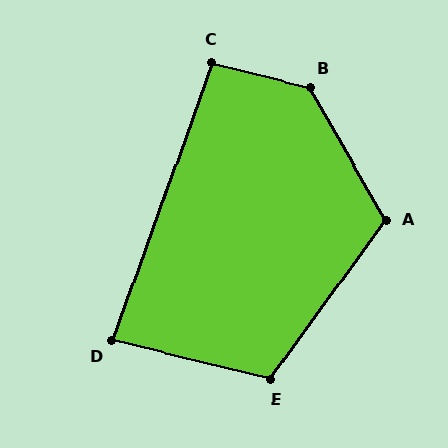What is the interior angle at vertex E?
Approximately 112 degrees (obtuse).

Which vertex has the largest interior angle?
B, at approximately 134 degrees.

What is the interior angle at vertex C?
Approximately 96 degrees (obtuse).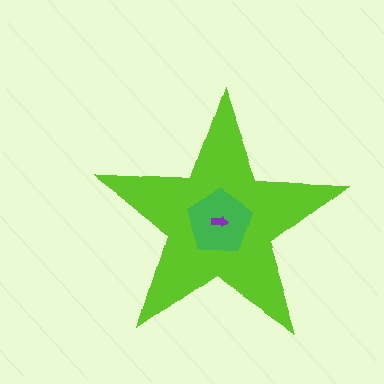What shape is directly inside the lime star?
The green pentagon.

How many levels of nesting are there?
3.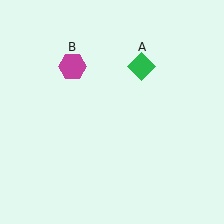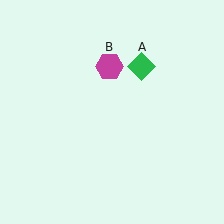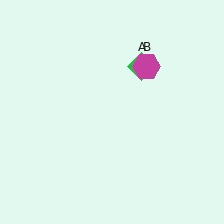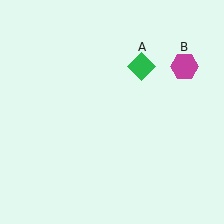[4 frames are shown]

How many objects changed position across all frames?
1 object changed position: magenta hexagon (object B).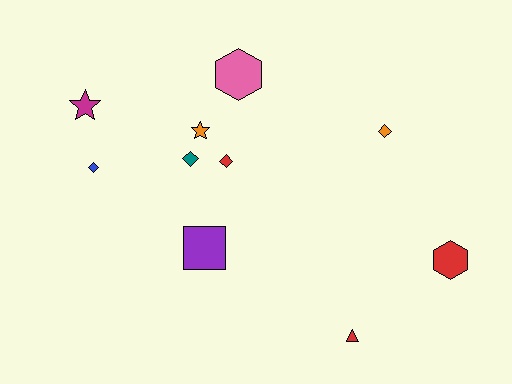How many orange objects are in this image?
There are 2 orange objects.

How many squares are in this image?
There is 1 square.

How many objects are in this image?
There are 10 objects.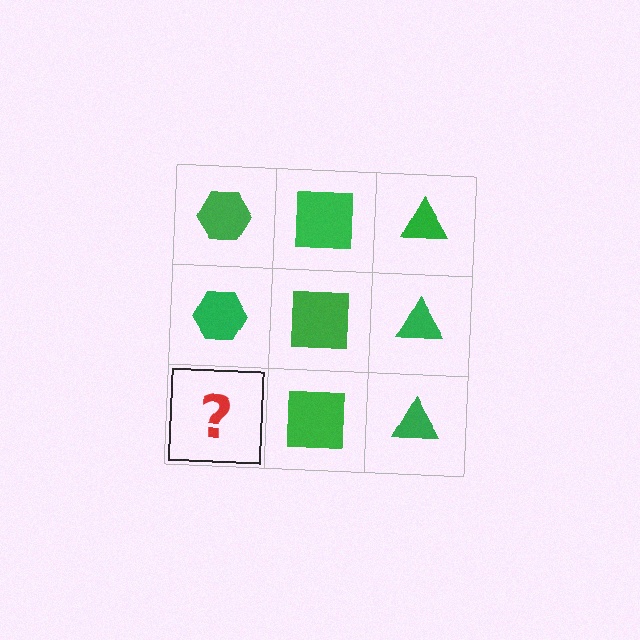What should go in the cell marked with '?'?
The missing cell should contain a green hexagon.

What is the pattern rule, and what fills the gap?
The rule is that each column has a consistent shape. The gap should be filled with a green hexagon.